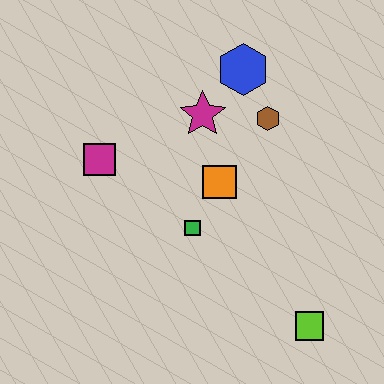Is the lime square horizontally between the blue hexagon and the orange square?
No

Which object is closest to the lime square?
The green square is closest to the lime square.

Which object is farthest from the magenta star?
The lime square is farthest from the magenta star.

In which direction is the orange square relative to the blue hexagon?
The orange square is below the blue hexagon.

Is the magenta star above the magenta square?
Yes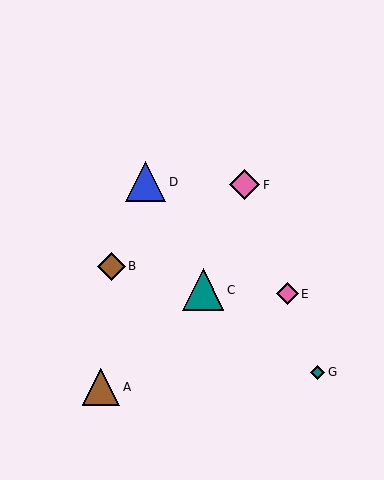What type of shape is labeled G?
Shape G is a teal diamond.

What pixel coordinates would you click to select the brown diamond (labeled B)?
Click at (111, 266) to select the brown diamond B.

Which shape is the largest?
The teal triangle (labeled C) is the largest.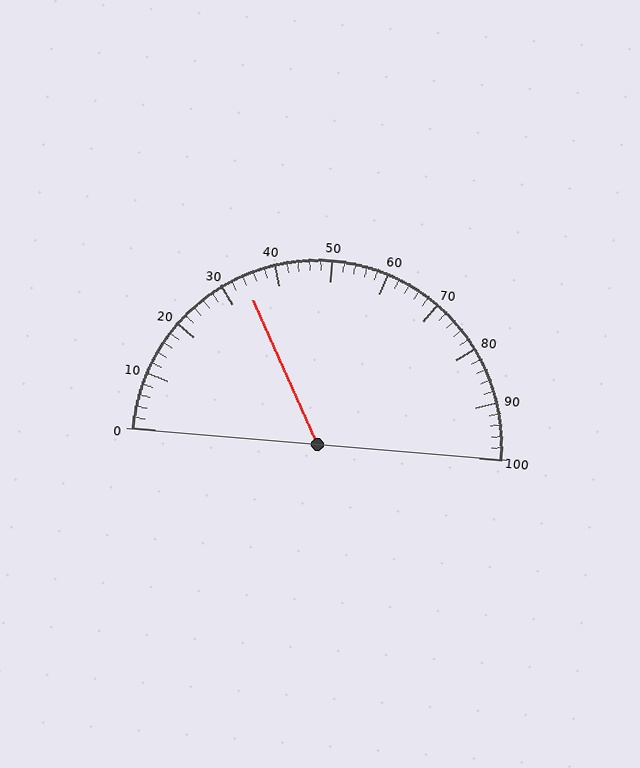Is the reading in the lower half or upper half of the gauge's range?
The reading is in the lower half of the range (0 to 100).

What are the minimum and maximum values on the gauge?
The gauge ranges from 0 to 100.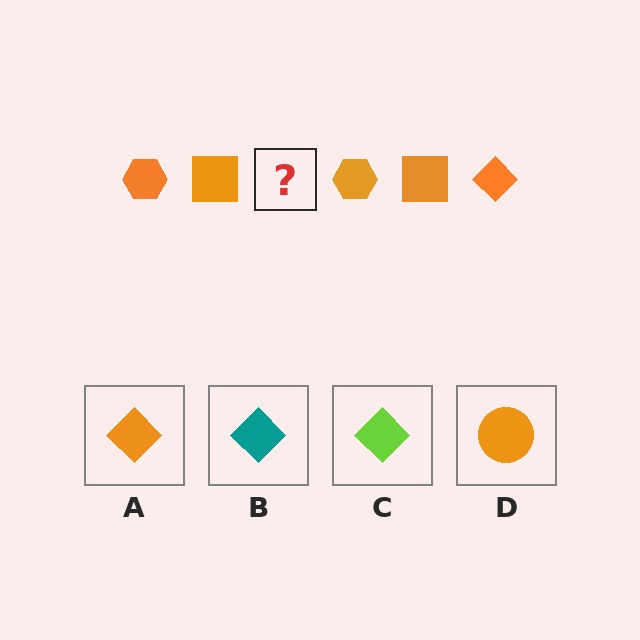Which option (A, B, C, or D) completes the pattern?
A.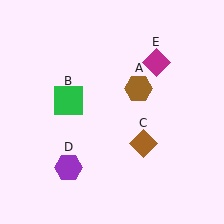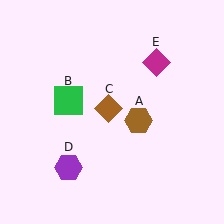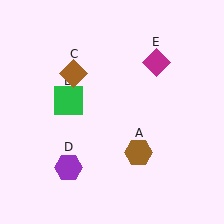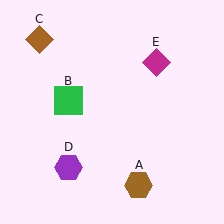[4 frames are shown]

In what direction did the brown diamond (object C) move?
The brown diamond (object C) moved up and to the left.